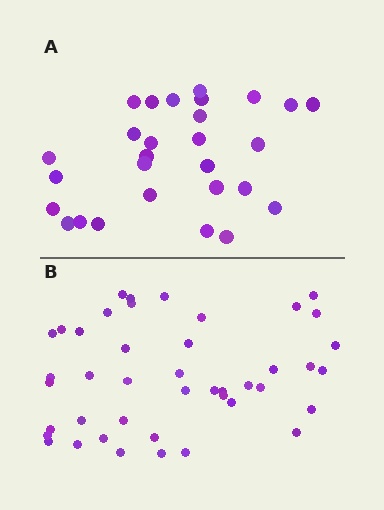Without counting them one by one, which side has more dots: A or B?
Region B (the bottom region) has more dots.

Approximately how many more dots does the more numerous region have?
Region B has approximately 15 more dots than region A.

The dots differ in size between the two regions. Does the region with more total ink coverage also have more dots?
No. Region A has more total ink coverage because its dots are larger, but region B actually contains more individual dots. Total area can be misleading — the number of items is what matters here.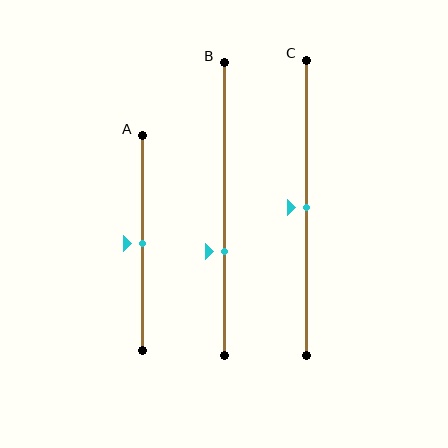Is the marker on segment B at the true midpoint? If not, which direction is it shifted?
No, the marker on segment B is shifted downward by about 14% of the segment length.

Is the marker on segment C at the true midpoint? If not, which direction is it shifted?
Yes, the marker on segment C is at the true midpoint.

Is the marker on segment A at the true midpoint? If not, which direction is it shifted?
Yes, the marker on segment A is at the true midpoint.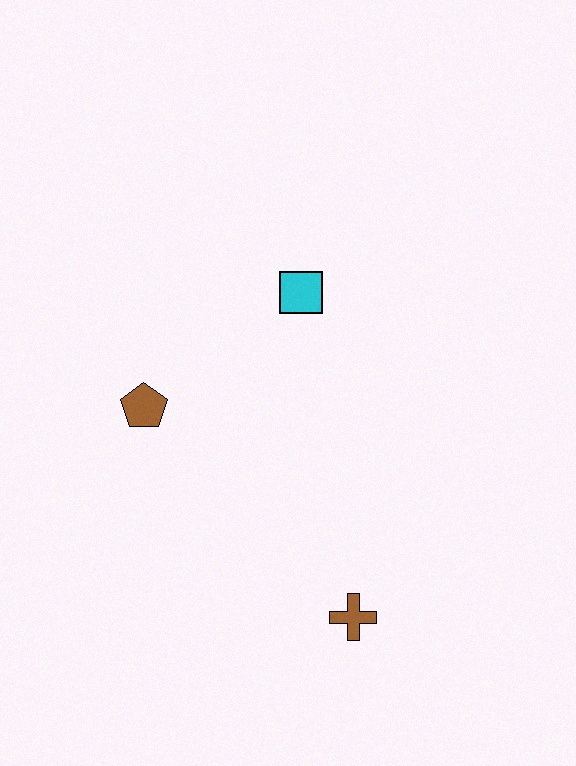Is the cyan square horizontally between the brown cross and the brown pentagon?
Yes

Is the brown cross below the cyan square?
Yes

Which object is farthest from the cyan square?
The brown cross is farthest from the cyan square.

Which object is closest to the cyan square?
The brown pentagon is closest to the cyan square.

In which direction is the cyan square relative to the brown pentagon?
The cyan square is to the right of the brown pentagon.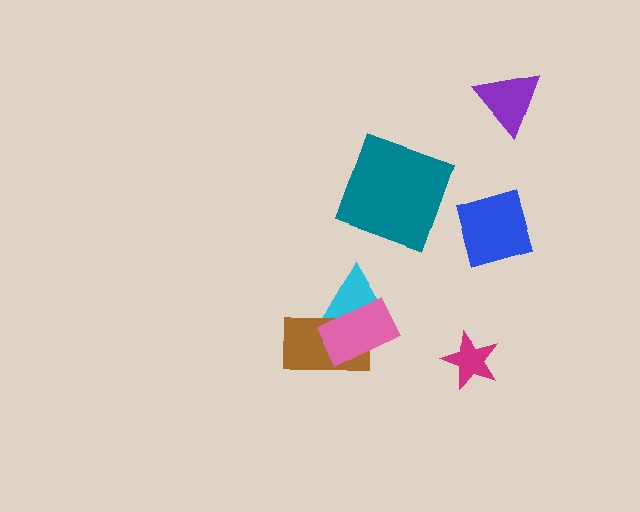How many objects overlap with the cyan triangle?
2 objects overlap with the cyan triangle.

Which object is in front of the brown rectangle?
The pink rectangle is in front of the brown rectangle.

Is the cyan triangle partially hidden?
Yes, it is partially covered by another shape.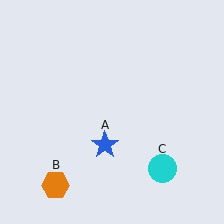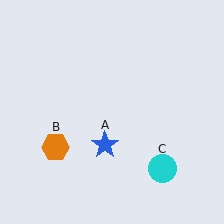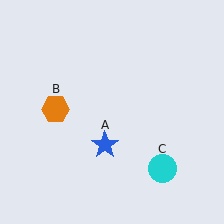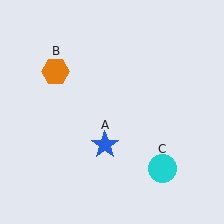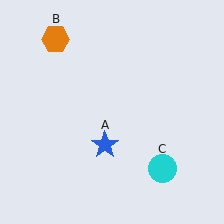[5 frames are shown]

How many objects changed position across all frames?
1 object changed position: orange hexagon (object B).